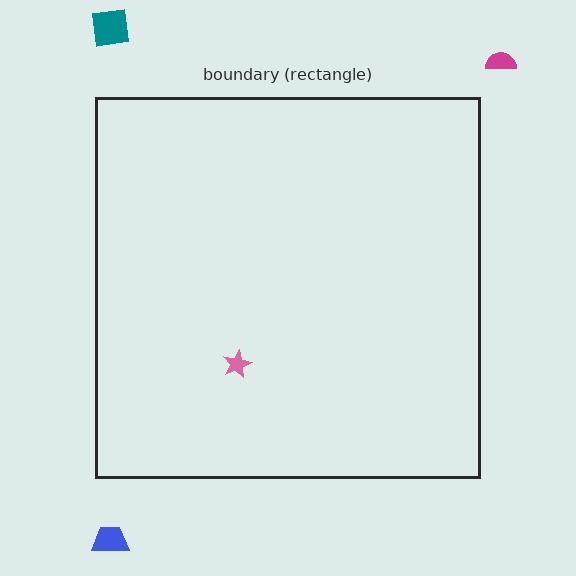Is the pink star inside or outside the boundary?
Inside.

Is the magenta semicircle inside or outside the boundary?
Outside.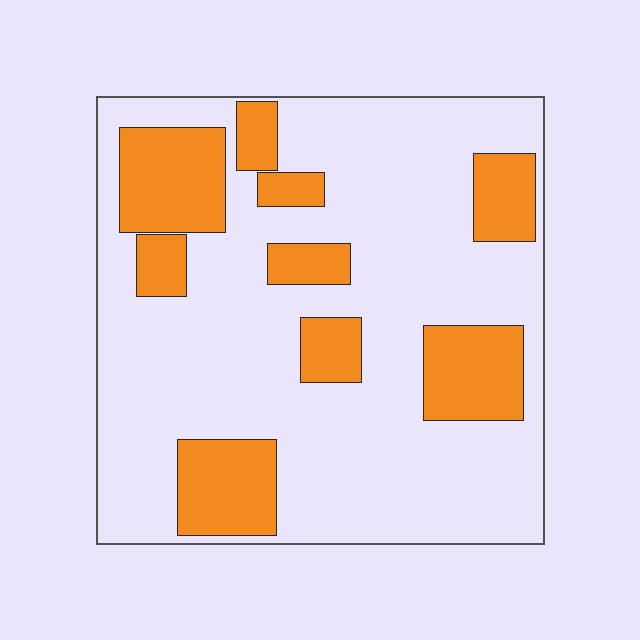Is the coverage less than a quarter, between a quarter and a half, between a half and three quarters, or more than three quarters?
Between a quarter and a half.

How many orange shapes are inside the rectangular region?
9.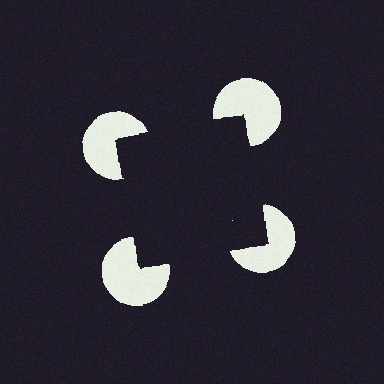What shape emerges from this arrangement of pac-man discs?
An illusory square — its edges are inferred from the aligned wedge cuts in the pac-man discs, not physically drawn.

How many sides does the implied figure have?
4 sides.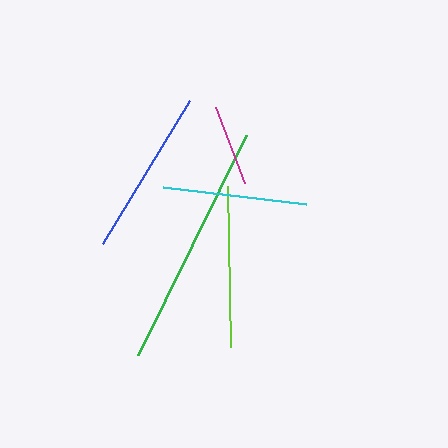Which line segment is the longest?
The green line is the longest at approximately 246 pixels.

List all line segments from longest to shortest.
From longest to shortest: green, blue, lime, cyan, magenta.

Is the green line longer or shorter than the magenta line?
The green line is longer than the magenta line.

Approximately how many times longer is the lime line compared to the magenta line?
The lime line is approximately 2.0 times the length of the magenta line.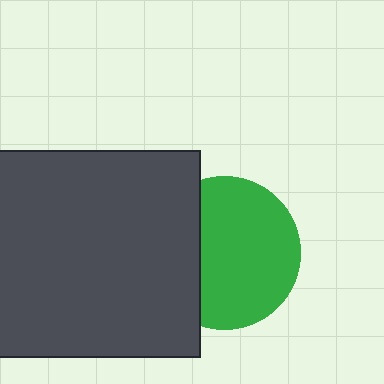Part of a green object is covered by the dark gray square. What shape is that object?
It is a circle.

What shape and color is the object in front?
The object in front is a dark gray square.